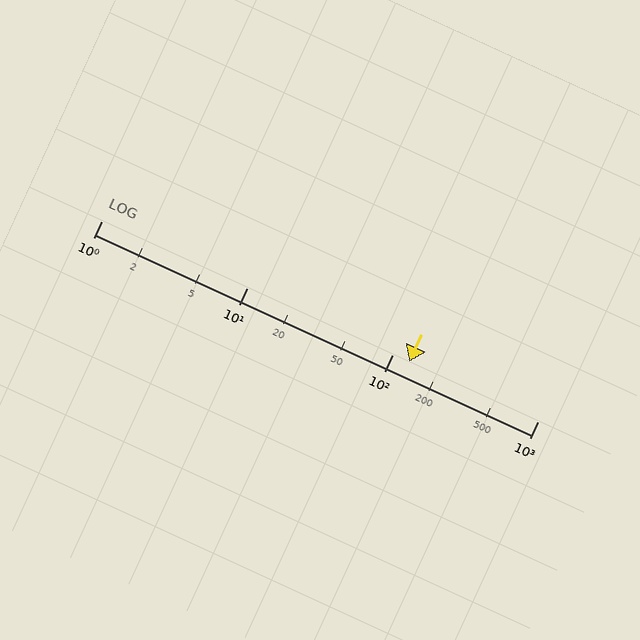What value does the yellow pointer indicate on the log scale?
The pointer indicates approximately 130.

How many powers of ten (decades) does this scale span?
The scale spans 3 decades, from 1 to 1000.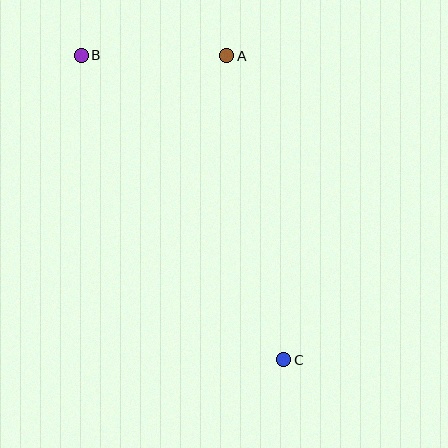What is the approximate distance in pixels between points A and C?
The distance between A and C is approximately 309 pixels.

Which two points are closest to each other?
Points A and B are closest to each other.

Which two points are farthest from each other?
Points B and C are farthest from each other.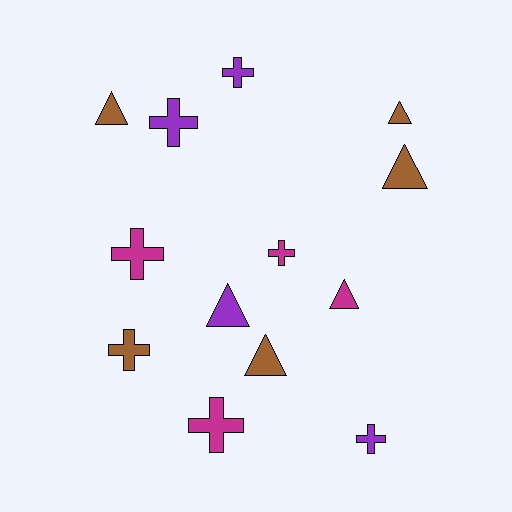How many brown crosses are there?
There is 1 brown cross.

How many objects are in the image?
There are 13 objects.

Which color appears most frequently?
Brown, with 5 objects.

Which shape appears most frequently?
Cross, with 7 objects.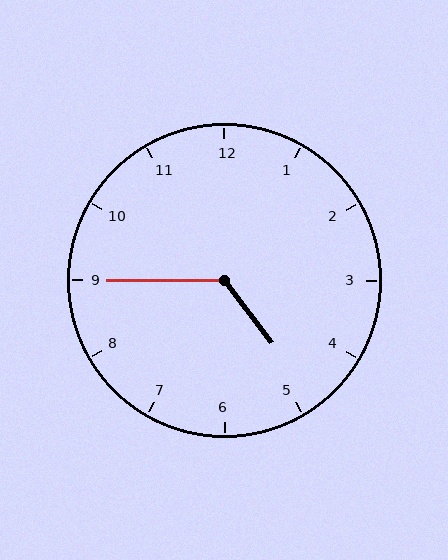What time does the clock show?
4:45.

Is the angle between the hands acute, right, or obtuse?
It is obtuse.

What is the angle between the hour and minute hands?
Approximately 128 degrees.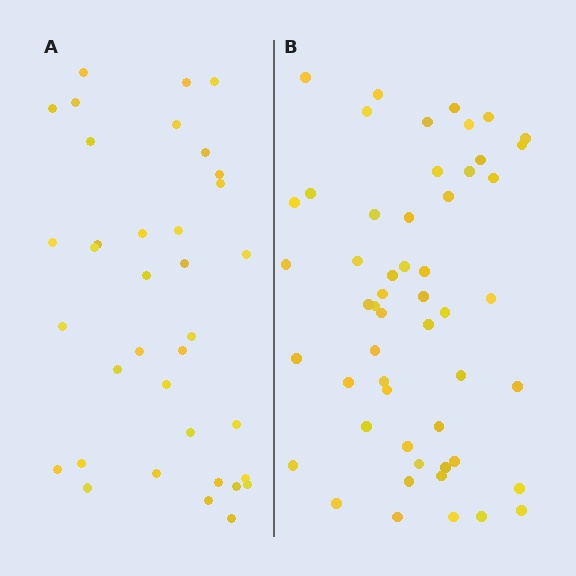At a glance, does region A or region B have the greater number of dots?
Region B (the right region) has more dots.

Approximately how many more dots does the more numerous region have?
Region B has approximately 15 more dots than region A.